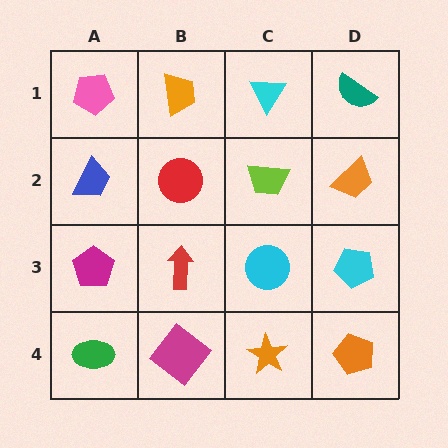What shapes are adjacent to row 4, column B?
A red arrow (row 3, column B), a green ellipse (row 4, column A), an orange star (row 4, column C).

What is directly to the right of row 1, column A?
An orange trapezoid.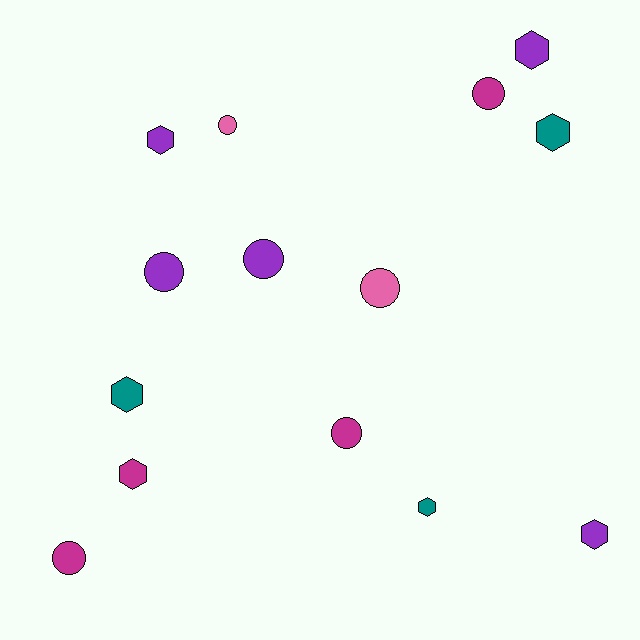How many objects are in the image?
There are 14 objects.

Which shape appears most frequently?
Hexagon, with 7 objects.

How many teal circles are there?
There are no teal circles.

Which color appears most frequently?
Purple, with 5 objects.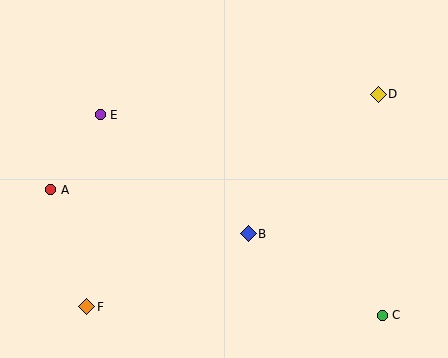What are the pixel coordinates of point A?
Point A is at (51, 190).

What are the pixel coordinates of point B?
Point B is at (248, 234).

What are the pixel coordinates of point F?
Point F is at (87, 307).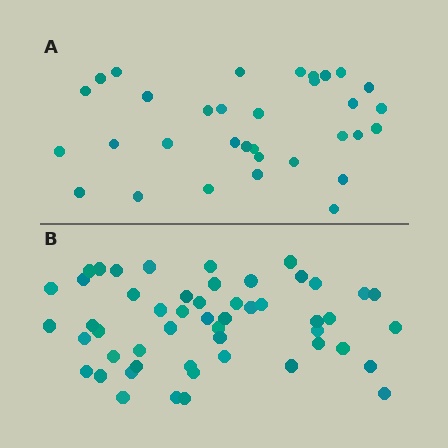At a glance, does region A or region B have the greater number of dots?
Region B (the bottom region) has more dots.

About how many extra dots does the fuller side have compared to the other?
Region B has approximately 20 more dots than region A.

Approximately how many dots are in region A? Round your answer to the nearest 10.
About 30 dots. (The exact count is 33, which rounds to 30.)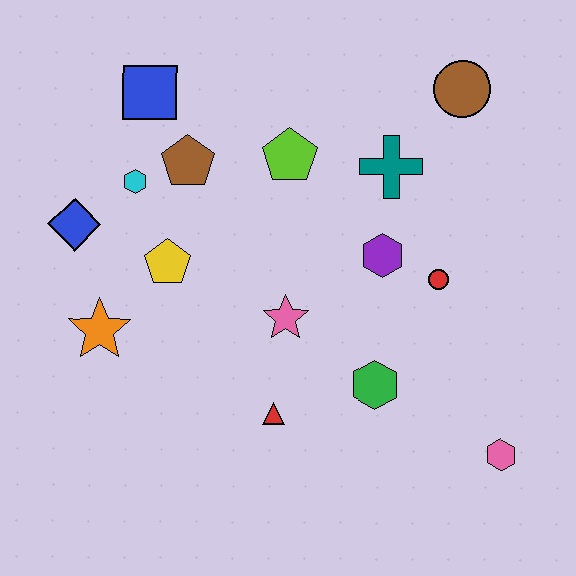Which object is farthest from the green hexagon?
The blue square is farthest from the green hexagon.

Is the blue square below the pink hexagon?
No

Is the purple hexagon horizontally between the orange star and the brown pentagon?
No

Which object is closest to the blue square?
The brown pentagon is closest to the blue square.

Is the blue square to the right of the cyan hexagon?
Yes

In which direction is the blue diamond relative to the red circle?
The blue diamond is to the left of the red circle.